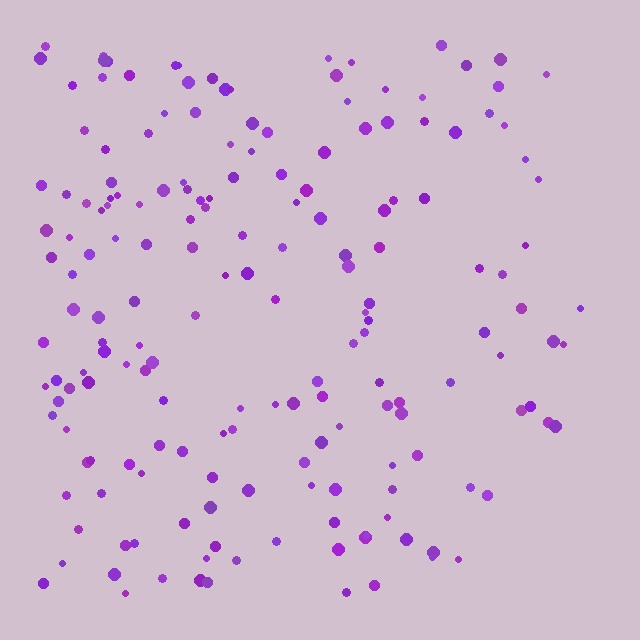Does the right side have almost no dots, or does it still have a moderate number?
Still a moderate number, just noticeably fewer than the left.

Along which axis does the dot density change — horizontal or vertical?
Horizontal.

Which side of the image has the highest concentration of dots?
The left.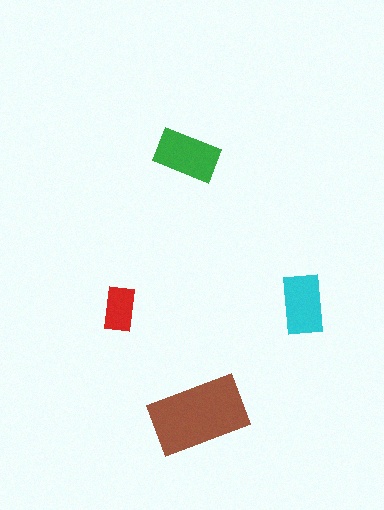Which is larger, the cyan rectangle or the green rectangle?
The green one.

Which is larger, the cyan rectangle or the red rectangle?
The cyan one.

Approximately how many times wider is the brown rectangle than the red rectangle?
About 2 times wider.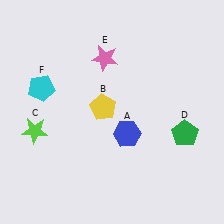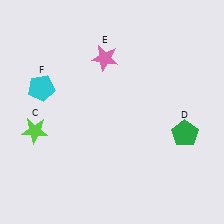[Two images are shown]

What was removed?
The yellow pentagon (B), the blue hexagon (A) were removed in Image 2.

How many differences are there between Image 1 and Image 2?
There are 2 differences between the two images.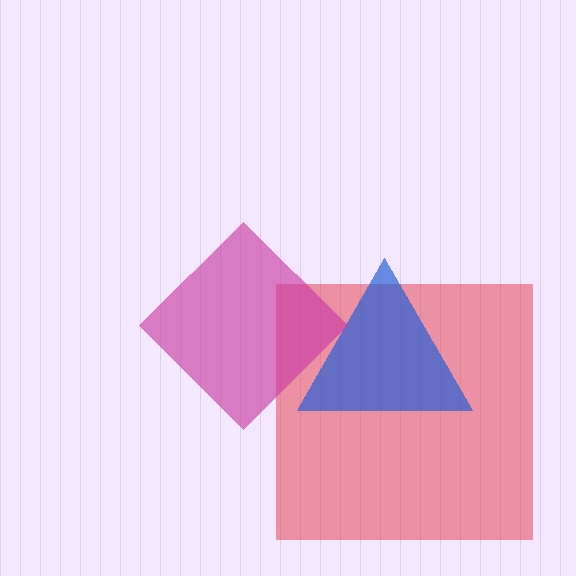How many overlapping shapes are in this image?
There are 3 overlapping shapes in the image.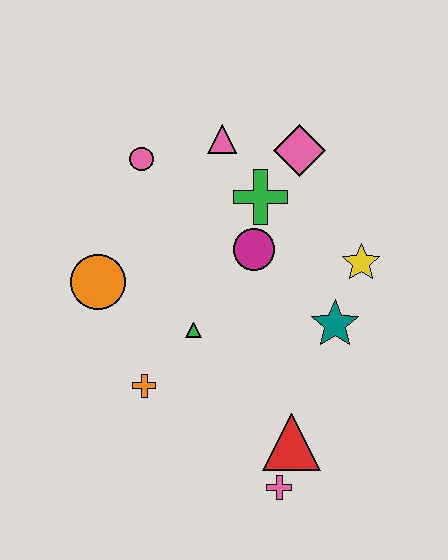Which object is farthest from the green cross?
The pink cross is farthest from the green cross.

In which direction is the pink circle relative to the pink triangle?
The pink circle is to the left of the pink triangle.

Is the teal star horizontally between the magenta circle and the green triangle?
No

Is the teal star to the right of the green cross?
Yes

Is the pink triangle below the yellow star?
No